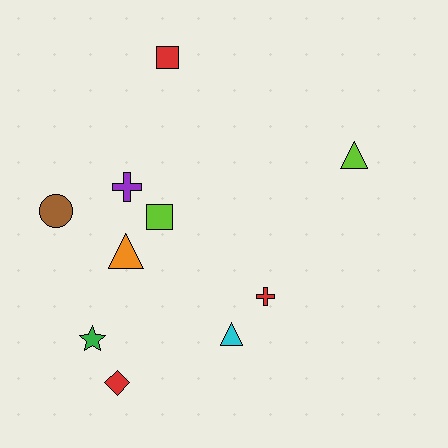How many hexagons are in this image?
There are no hexagons.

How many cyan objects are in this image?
There is 1 cyan object.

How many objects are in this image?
There are 10 objects.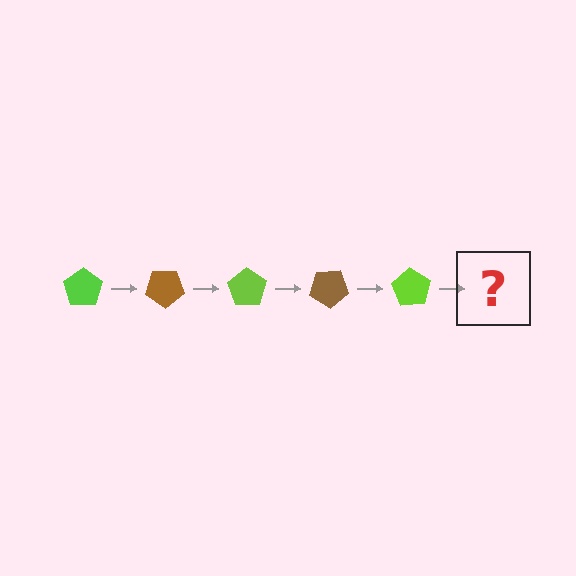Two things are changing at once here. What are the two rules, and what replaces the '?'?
The two rules are that it rotates 35 degrees each step and the color cycles through lime and brown. The '?' should be a brown pentagon, rotated 175 degrees from the start.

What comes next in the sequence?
The next element should be a brown pentagon, rotated 175 degrees from the start.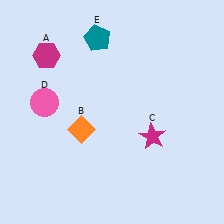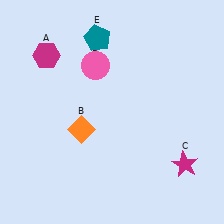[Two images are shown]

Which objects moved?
The objects that moved are: the magenta star (C), the pink circle (D).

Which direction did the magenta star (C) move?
The magenta star (C) moved right.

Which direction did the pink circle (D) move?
The pink circle (D) moved right.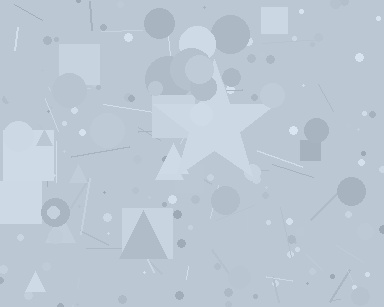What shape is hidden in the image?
A star is hidden in the image.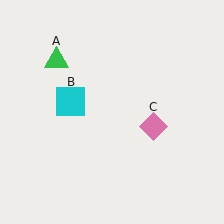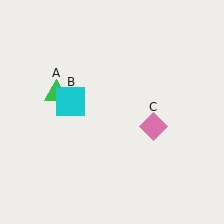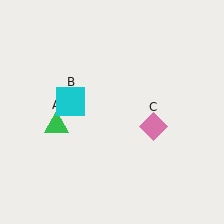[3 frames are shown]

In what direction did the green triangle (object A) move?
The green triangle (object A) moved down.